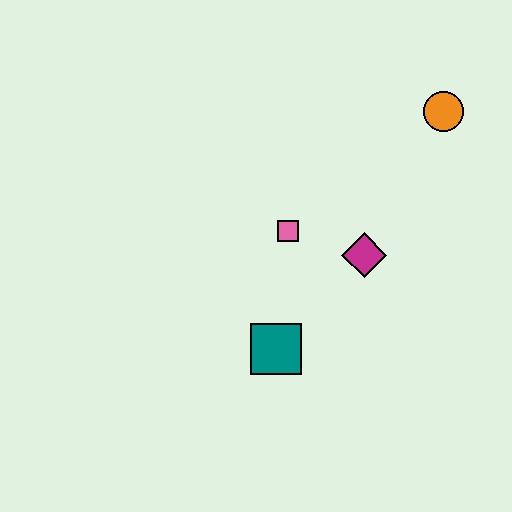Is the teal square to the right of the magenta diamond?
No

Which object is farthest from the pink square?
The orange circle is farthest from the pink square.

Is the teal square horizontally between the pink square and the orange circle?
No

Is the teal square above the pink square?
No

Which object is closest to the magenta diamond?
The pink square is closest to the magenta diamond.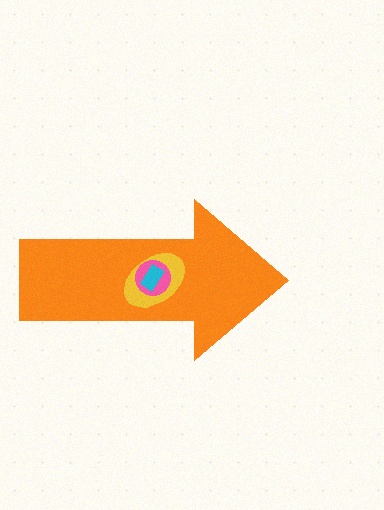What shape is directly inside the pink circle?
The cyan rectangle.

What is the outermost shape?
The orange arrow.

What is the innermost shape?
The cyan rectangle.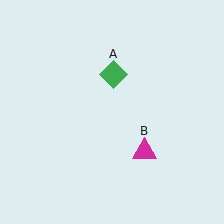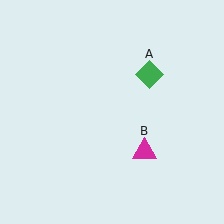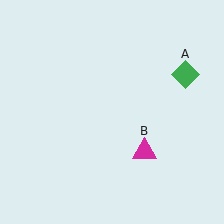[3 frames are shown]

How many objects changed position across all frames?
1 object changed position: green diamond (object A).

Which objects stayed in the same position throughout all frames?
Magenta triangle (object B) remained stationary.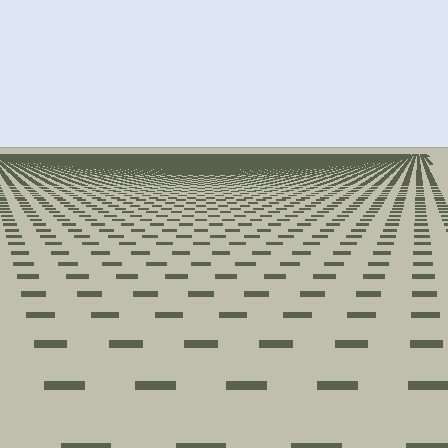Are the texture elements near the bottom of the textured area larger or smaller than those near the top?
Larger. Near the bottom, elements are closer to the viewer and appear at a bigger on-screen size.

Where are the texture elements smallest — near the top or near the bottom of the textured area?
Near the top.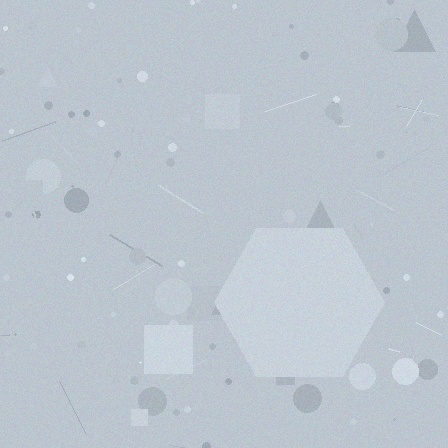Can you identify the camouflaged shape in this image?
The camouflaged shape is a hexagon.